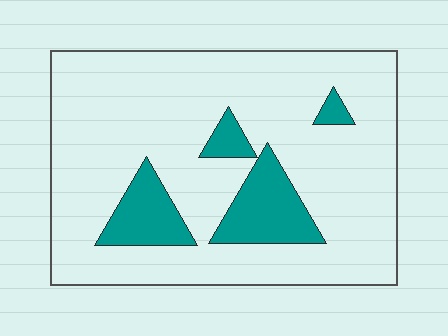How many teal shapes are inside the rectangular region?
4.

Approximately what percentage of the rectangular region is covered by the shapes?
Approximately 15%.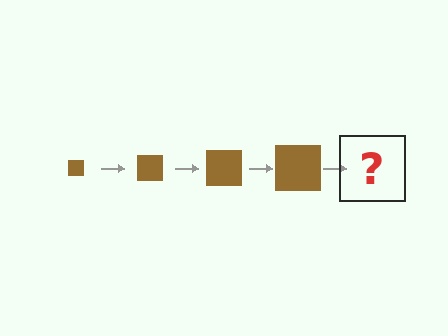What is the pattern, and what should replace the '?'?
The pattern is that the square gets progressively larger each step. The '?' should be a brown square, larger than the previous one.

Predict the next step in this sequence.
The next step is a brown square, larger than the previous one.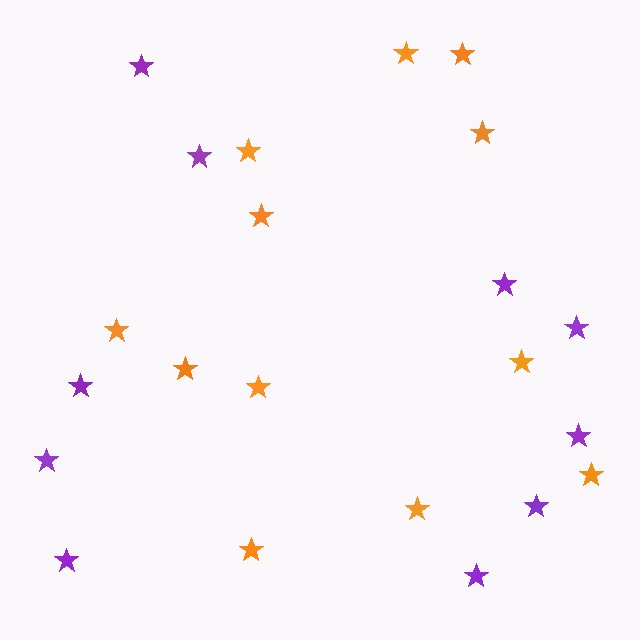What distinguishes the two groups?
There are 2 groups: one group of orange stars (12) and one group of purple stars (10).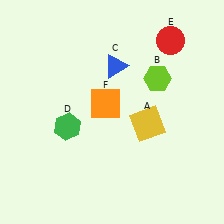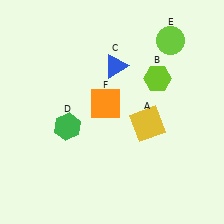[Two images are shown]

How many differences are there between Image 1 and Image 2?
There is 1 difference between the two images.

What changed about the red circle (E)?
In Image 1, E is red. In Image 2, it changed to lime.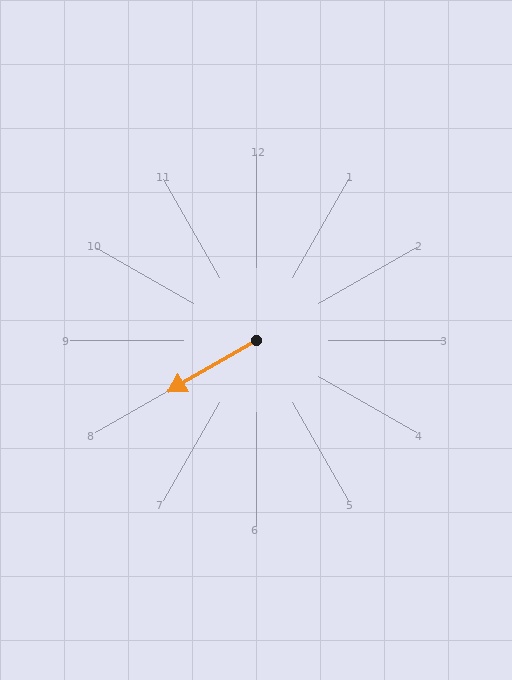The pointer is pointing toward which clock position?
Roughly 8 o'clock.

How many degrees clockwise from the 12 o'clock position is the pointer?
Approximately 240 degrees.